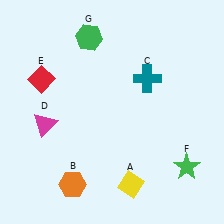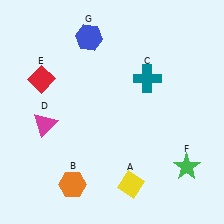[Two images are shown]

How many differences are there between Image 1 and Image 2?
There is 1 difference between the two images.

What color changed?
The hexagon (G) changed from green in Image 1 to blue in Image 2.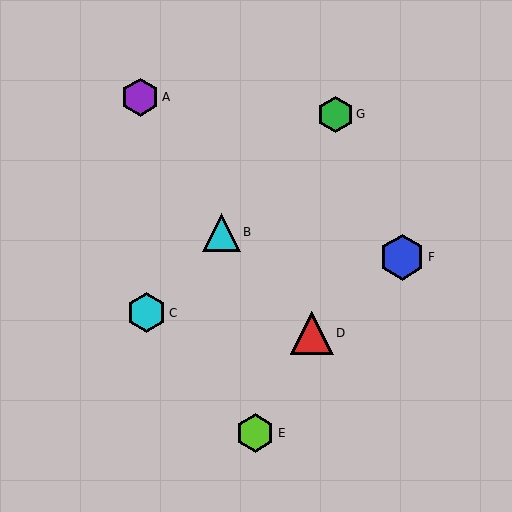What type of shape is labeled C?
Shape C is a cyan hexagon.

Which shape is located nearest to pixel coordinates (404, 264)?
The blue hexagon (labeled F) at (402, 257) is nearest to that location.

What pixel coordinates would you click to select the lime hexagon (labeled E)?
Click at (255, 433) to select the lime hexagon E.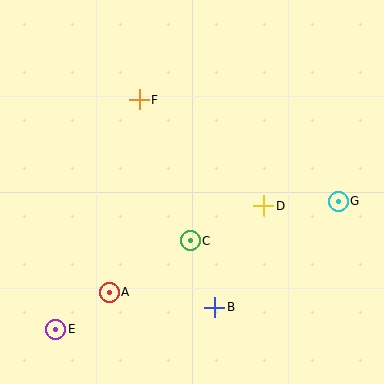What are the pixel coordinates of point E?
Point E is at (56, 329).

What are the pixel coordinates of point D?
Point D is at (264, 206).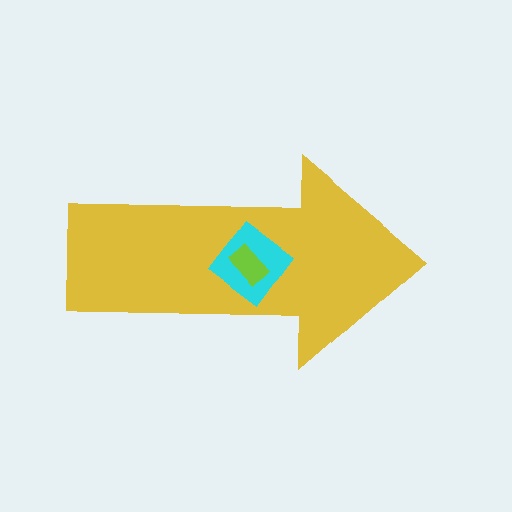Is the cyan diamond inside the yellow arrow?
Yes.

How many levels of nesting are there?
3.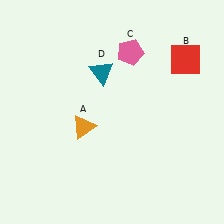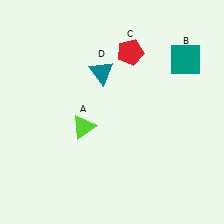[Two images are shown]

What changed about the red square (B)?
In Image 1, B is red. In Image 2, it changed to teal.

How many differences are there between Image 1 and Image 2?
There are 3 differences between the two images.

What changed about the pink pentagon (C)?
In Image 1, C is pink. In Image 2, it changed to red.